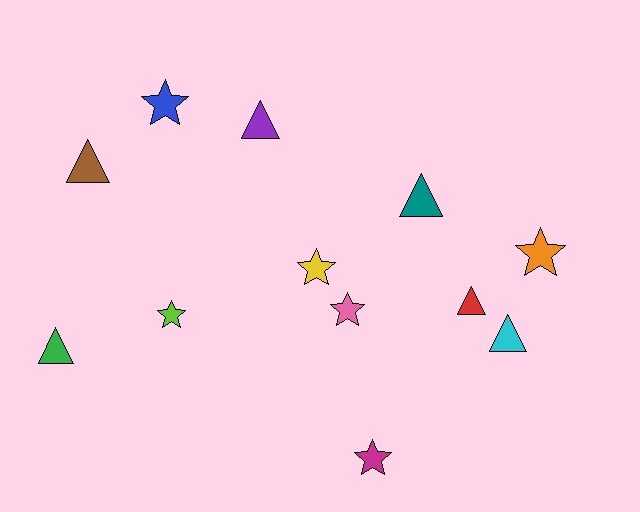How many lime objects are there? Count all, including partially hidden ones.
There is 1 lime object.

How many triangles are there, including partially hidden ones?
There are 6 triangles.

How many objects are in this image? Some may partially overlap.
There are 12 objects.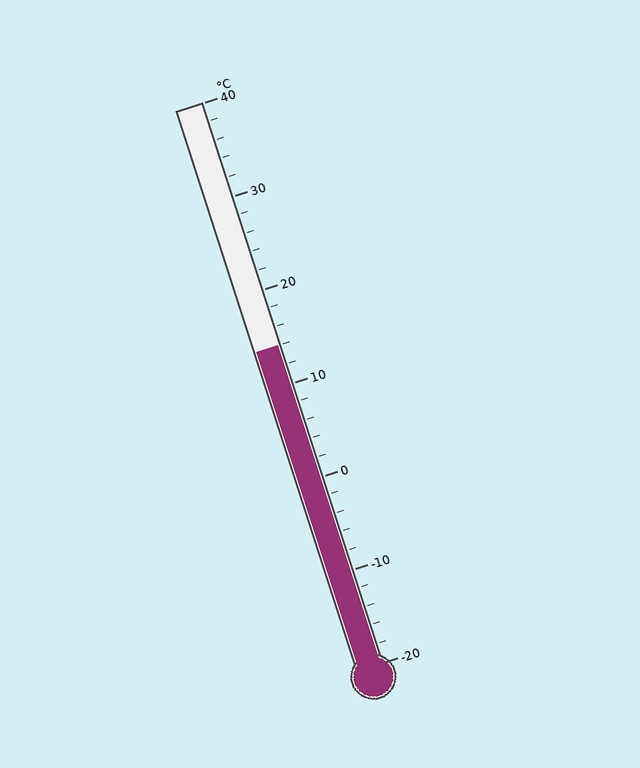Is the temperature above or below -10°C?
The temperature is above -10°C.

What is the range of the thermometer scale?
The thermometer scale ranges from -20°C to 40°C.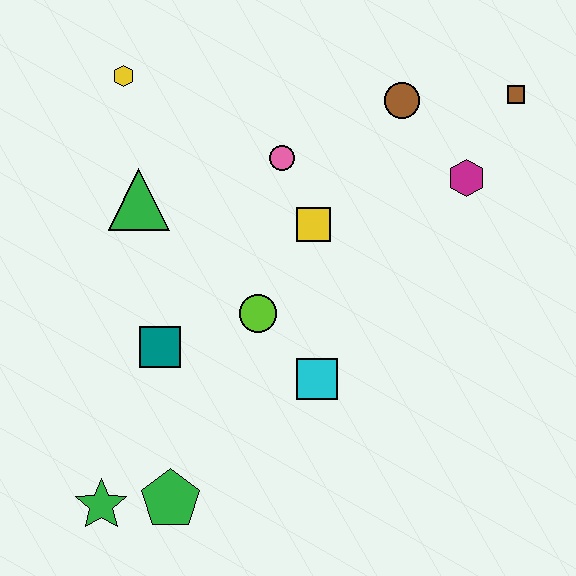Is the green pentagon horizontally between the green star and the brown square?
Yes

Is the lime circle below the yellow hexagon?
Yes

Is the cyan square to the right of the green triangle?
Yes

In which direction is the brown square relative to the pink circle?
The brown square is to the right of the pink circle.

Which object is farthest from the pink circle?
The green star is farthest from the pink circle.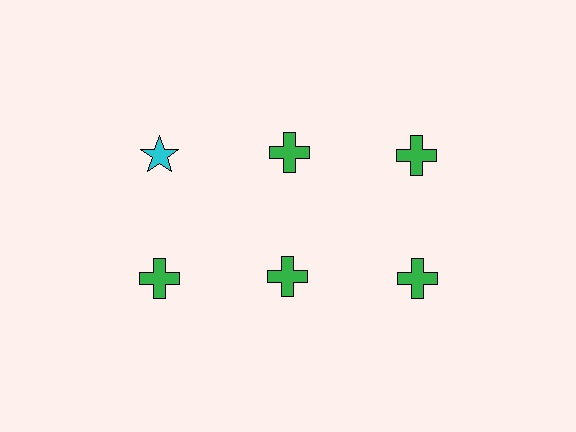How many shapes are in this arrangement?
There are 6 shapes arranged in a grid pattern.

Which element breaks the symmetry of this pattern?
The cyan star in the top row, leftmost column breaks the symmetry. All other shapes are green crosses.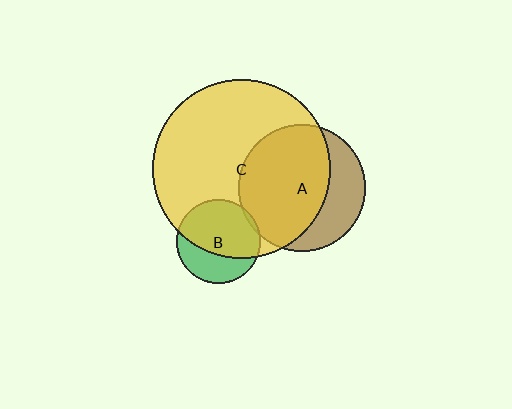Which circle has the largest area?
Circle C (yellow).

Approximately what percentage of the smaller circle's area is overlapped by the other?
Approximately 5%.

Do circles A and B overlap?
Yes.